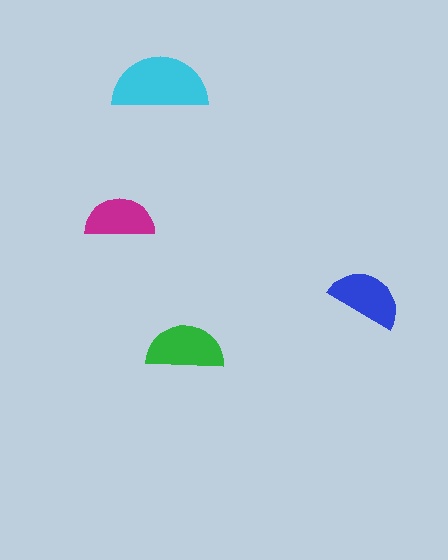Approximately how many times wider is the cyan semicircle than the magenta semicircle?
About 1.5 times wider.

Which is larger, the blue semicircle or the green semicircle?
The green one.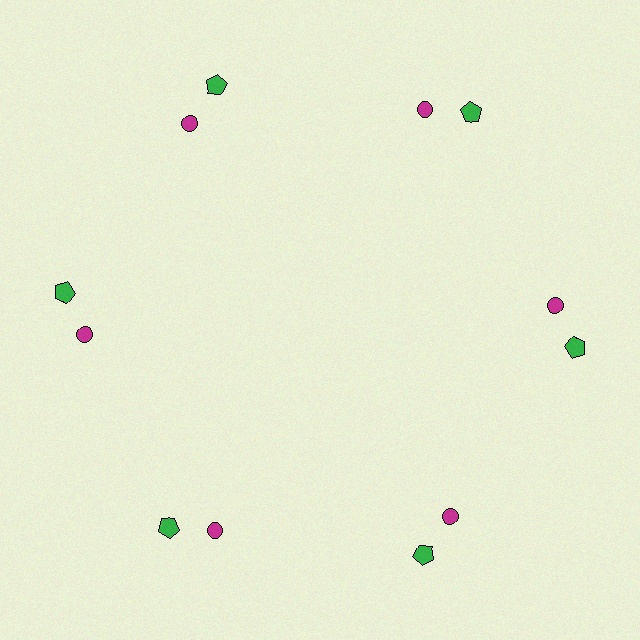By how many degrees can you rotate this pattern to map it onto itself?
The pattern maps onto itself every 60 degrees of rotation.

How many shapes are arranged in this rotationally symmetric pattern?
There are 12 shapes, arranged in 6 groups of 2.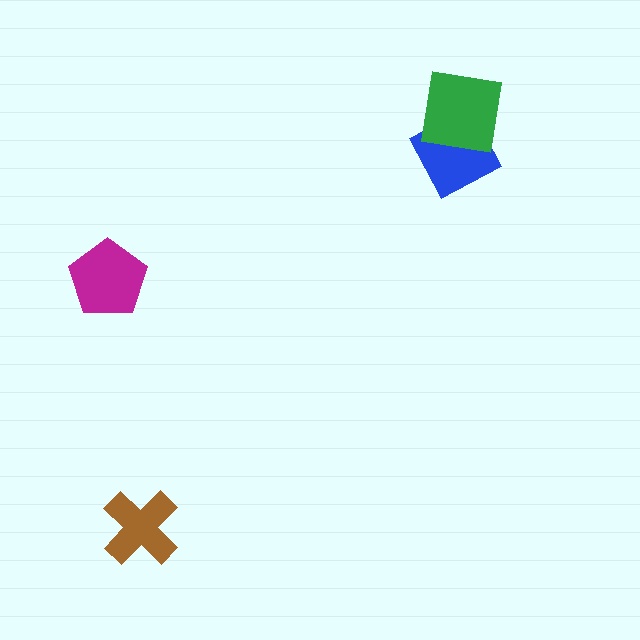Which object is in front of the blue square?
The green square is in front of the blue square.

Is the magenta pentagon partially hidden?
No, no other shape covers it.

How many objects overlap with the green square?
1 object overlaps with the green square.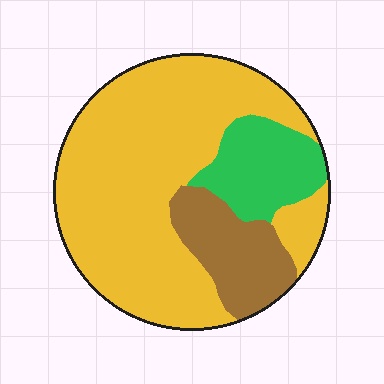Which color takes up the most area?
Yellow, at roughly 70%.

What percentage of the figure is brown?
Brown covers around 15% of the figure.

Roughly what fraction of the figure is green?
Green takes up about one sixth (1/6) of the figure.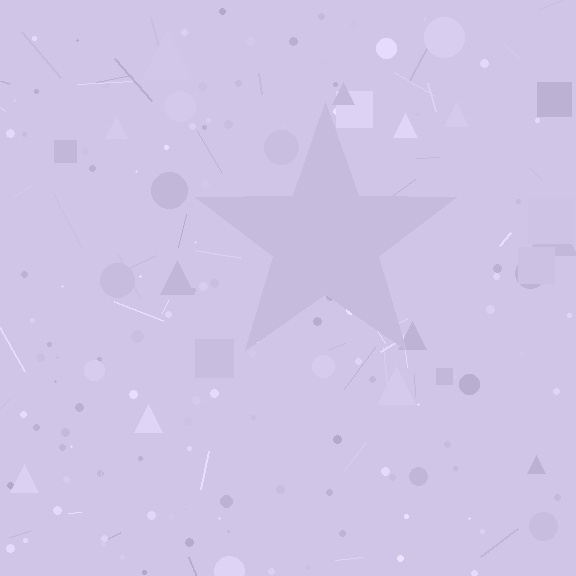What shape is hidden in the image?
A star is hidden in the image.